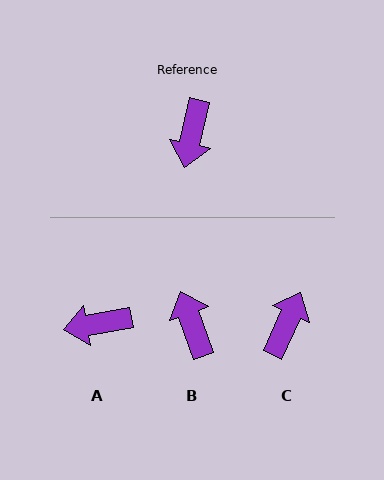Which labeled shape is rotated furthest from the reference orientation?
C, about 168 degrees away.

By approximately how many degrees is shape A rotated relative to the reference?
Approximately 67 degrees clockwise.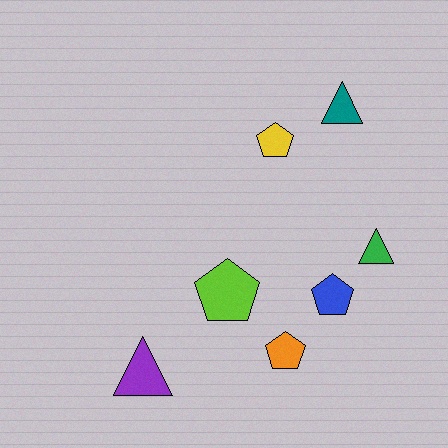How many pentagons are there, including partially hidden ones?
There are 4 pentagons.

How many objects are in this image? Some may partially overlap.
There are 7 objects.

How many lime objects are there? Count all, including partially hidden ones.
There is 1 lime object.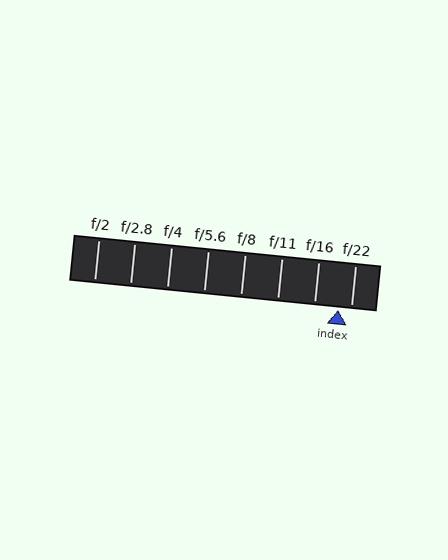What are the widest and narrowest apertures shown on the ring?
The widest aperture shown is f/2 and the narrowest is f/22.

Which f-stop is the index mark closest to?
The index mark is closest to f/22.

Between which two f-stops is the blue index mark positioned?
The index mark is between f/16 and f/22.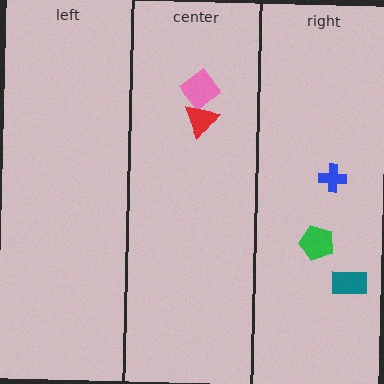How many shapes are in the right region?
3.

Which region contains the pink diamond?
The center region.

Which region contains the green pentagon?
The right region.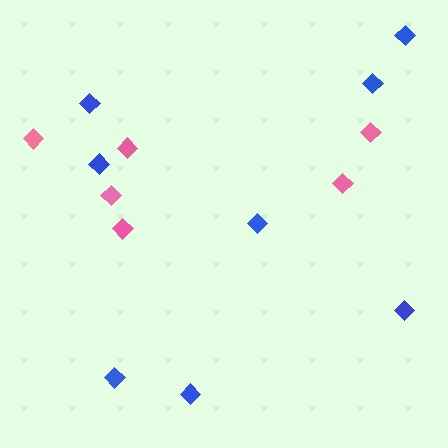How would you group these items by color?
There are 2 groups: one group of blue diamonds (8) and one group of pink diamonds (6).